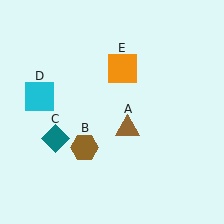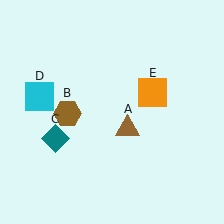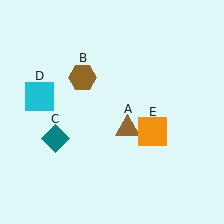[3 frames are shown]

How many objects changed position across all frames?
2 objects changed position: brown hexagon (object B), orange square (object E).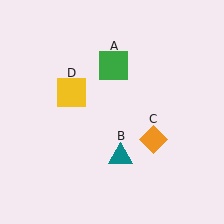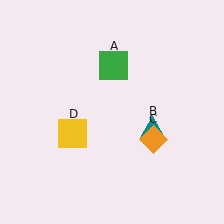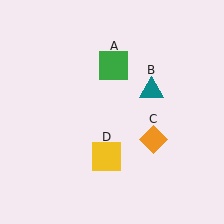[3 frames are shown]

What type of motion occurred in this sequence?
The teal triangle (object B), yellow square (object D) rotated counterclockwise around the center of the scene.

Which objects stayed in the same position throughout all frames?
Green square (object A) and orange diamond (object C) remained stationary.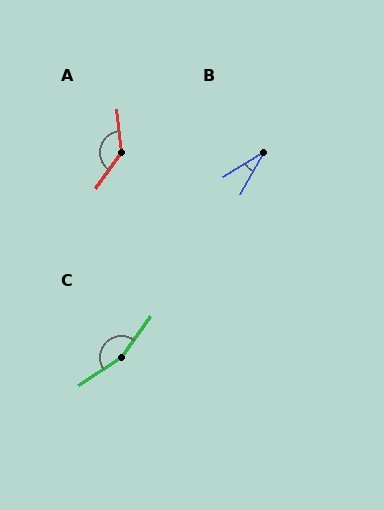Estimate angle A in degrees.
Approximately 139 degrees.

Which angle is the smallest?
B, at approximately 29 degrees.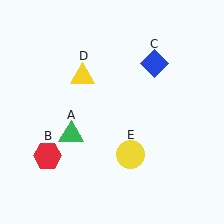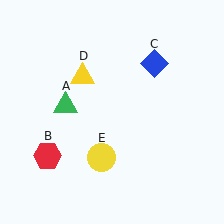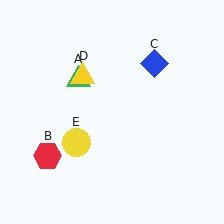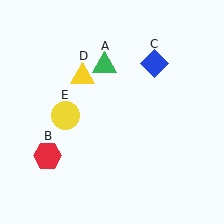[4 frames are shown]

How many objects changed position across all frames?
2 objects changed position: green triangle (object A), yellow circle (object E).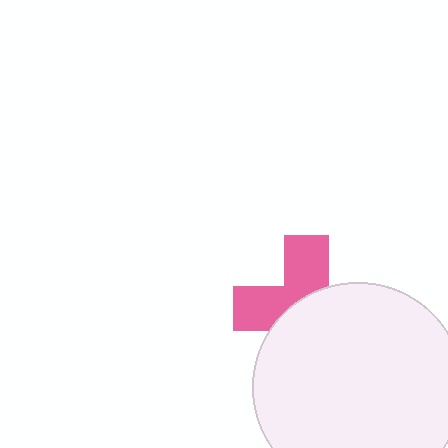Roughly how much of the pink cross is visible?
A small part of it is visible (roughly 44%).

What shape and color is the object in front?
The object in front is a white circle.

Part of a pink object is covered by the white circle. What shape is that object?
It is a cross.